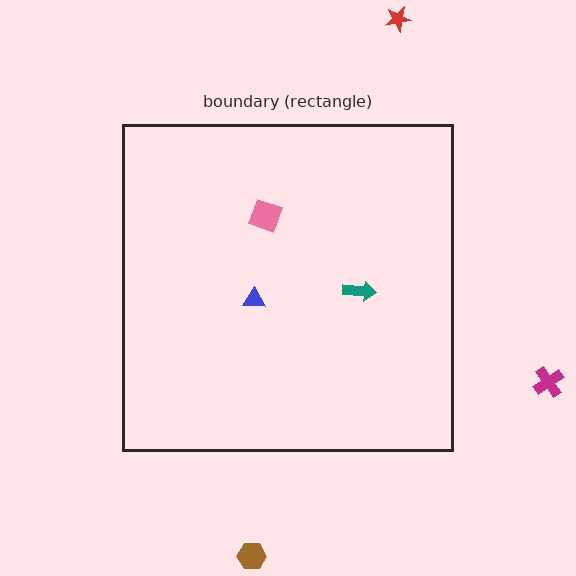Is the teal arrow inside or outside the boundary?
Inside.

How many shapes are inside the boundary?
3 inside, 3 outside.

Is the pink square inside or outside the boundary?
Inside.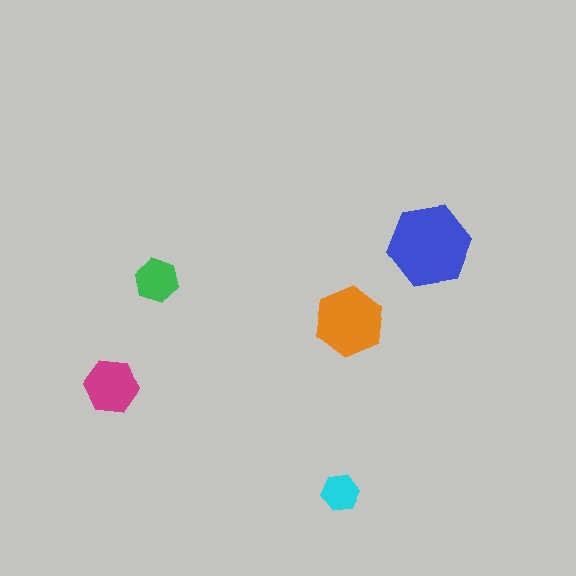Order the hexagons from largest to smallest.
the blue one, the orange one, the magenta one, the green one, the cyan one.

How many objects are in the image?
There are 5 objects in the image.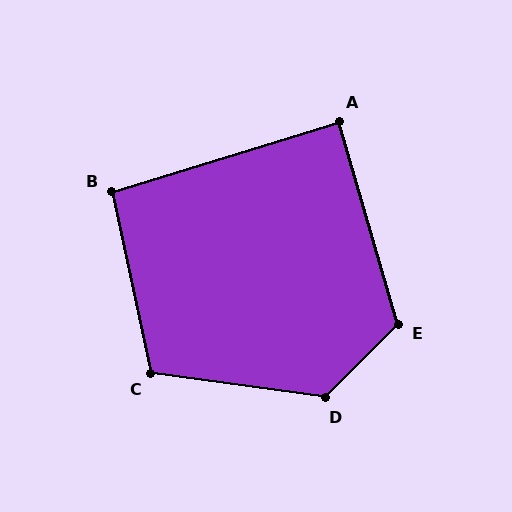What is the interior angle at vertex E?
Approximately 119 degrees (obtuse).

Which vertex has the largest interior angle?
D, at approximately 127 degrees.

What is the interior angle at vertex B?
Approximately 95 degrees (approximately right).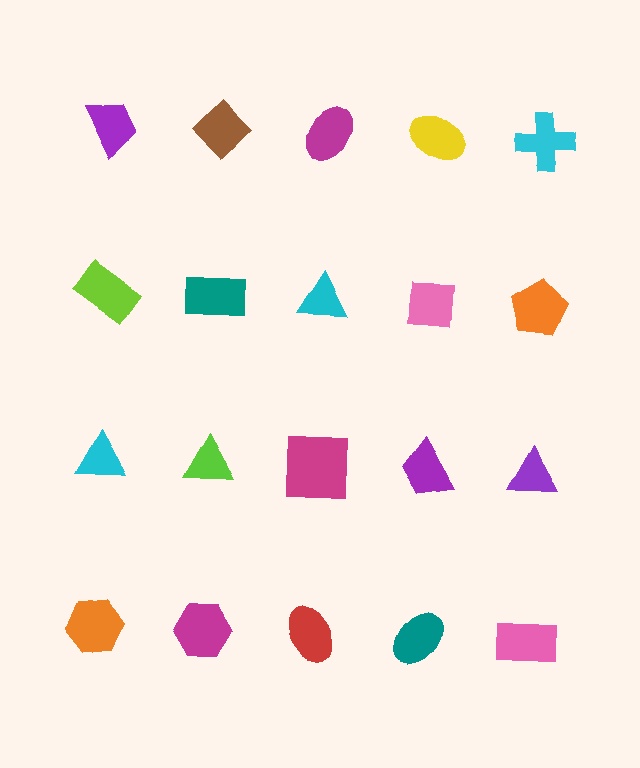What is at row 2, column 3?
A cyan triangle.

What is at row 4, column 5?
A pink rectangle.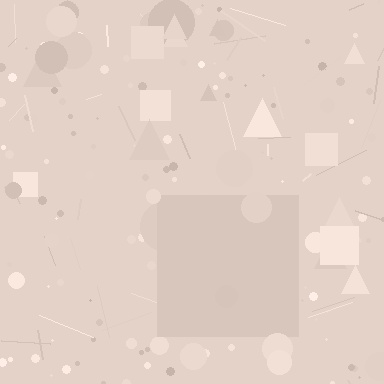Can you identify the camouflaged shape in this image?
The camouflaged shape is a square.